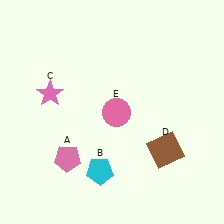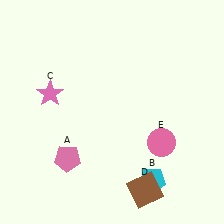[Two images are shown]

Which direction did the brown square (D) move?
The brown square (D) moved down.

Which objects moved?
The objects that moved are: the cyan pentagon (B), the brown square (D), the pink circle (E).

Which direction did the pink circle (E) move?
The pink circle (E) moved right.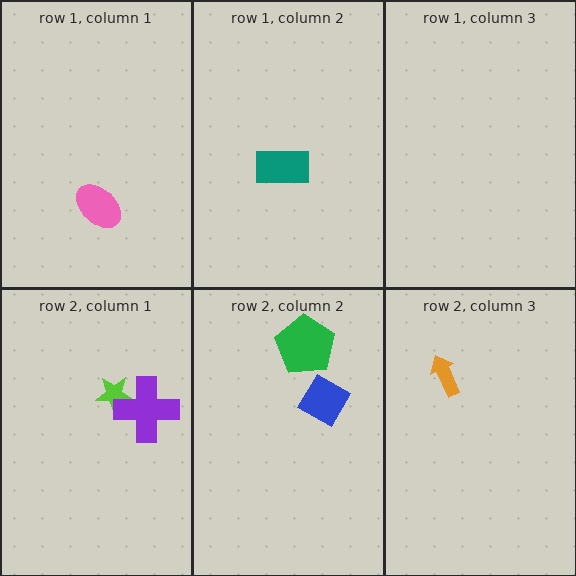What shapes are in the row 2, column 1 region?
The lime star, the purple cross.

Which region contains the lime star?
The row 2, column 1 region.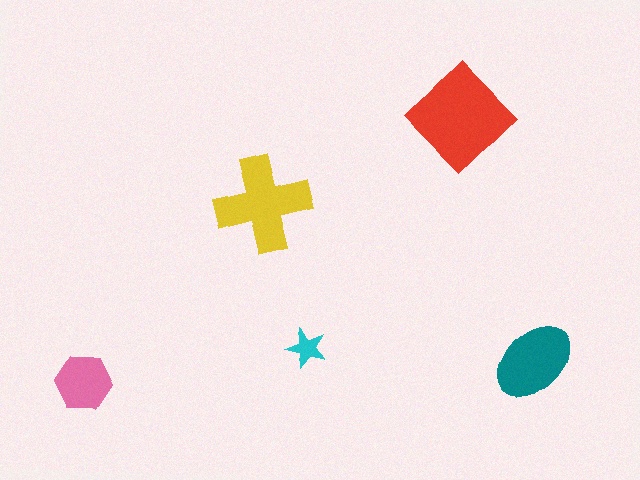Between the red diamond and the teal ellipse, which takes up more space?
The red diamond.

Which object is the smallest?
The cyan star.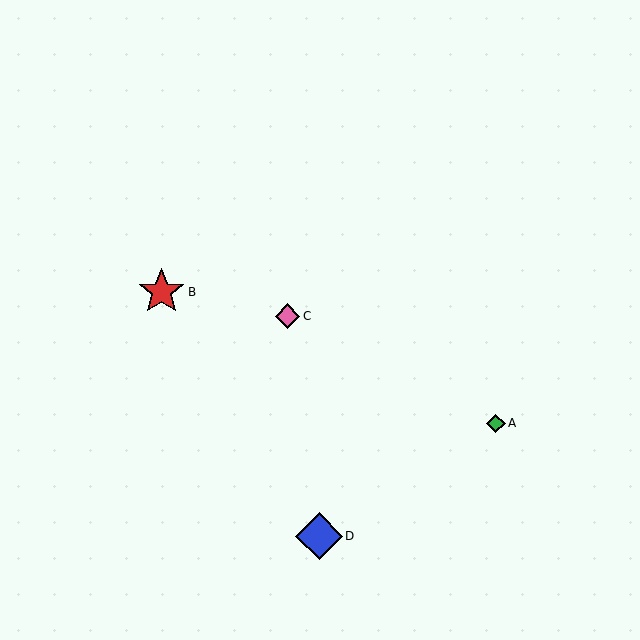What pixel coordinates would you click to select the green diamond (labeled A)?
Click at (496, 423) to select the green diamond A.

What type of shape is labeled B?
Shape B is a red star.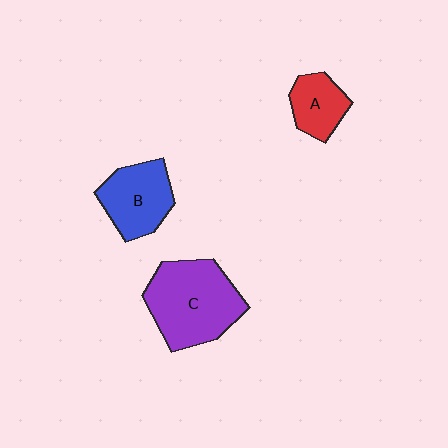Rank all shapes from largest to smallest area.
From largest to smallest: C (purple), B (blue), A (red).